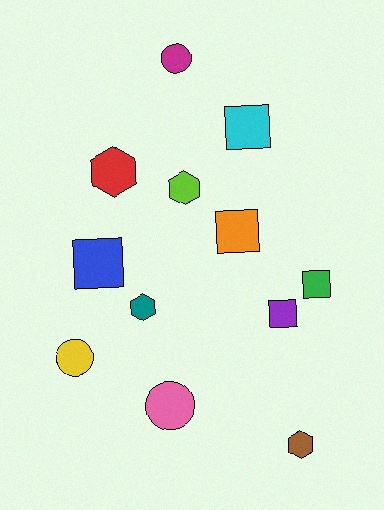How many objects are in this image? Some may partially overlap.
There are 12 objects.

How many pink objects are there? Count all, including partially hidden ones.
There is 1 pink object.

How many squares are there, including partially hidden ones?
There are 5 squares.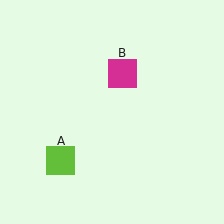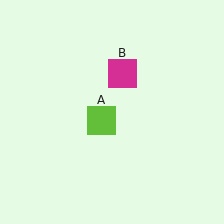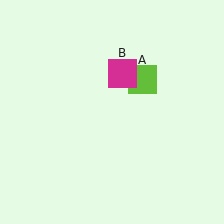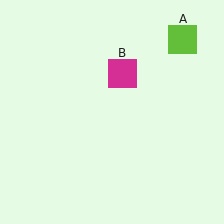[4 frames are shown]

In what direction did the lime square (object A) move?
The lime square (object A) moved up and to the right.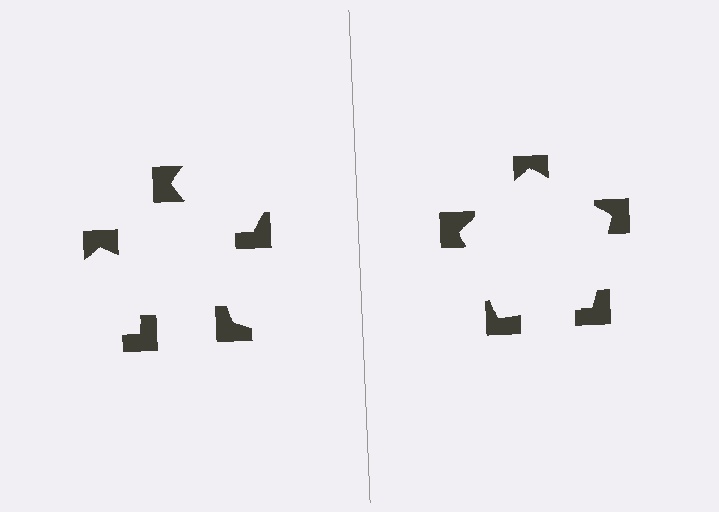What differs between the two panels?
The notched squares are positioned identically on both sides; only the wedge orientations differ. On the right they align to a pentagon; on the left they are misaligned.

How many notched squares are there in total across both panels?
10 — 5 on each side.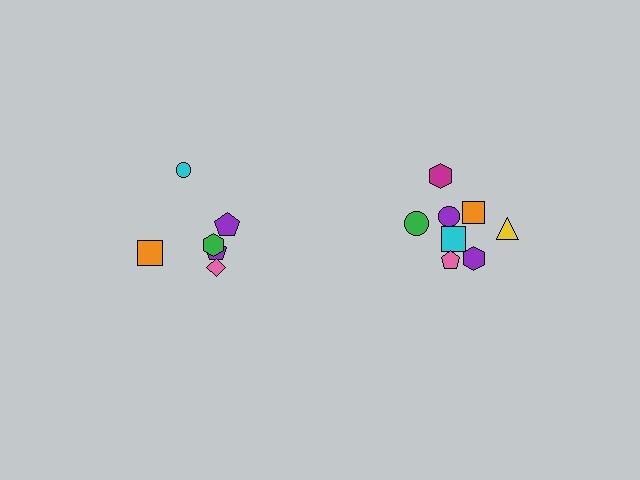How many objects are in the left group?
There are 6 objects.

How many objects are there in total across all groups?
There are 14 objects.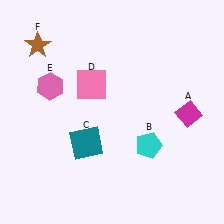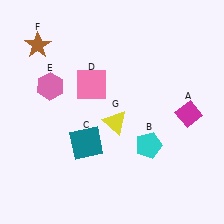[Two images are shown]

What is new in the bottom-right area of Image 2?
A yellow triangle (G) was added in the bottom-right area of Image 2.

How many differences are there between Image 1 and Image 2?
There is 1 difference between the two images.